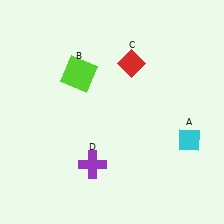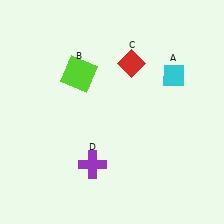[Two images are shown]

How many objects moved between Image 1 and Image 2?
1 object moved between the two images.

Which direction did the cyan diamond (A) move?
The cyan diamond (A) moved up.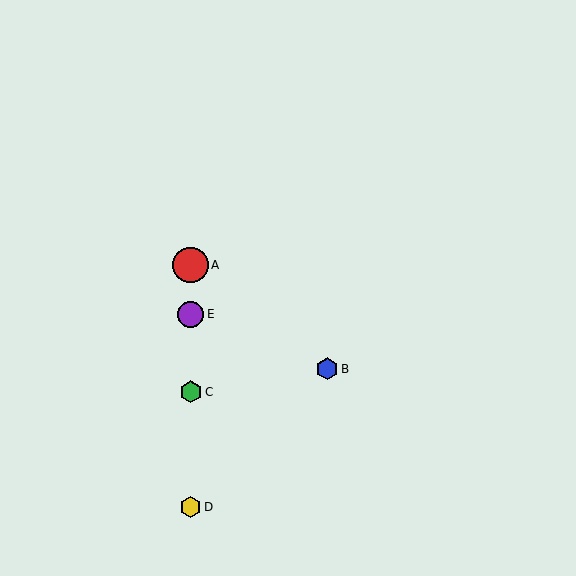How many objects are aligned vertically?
4 objects (A, C, D, E) are aligned vertically.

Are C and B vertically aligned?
No, C is at x≈191 and B is at x≈327.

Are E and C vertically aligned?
Yes, both are at x≈191.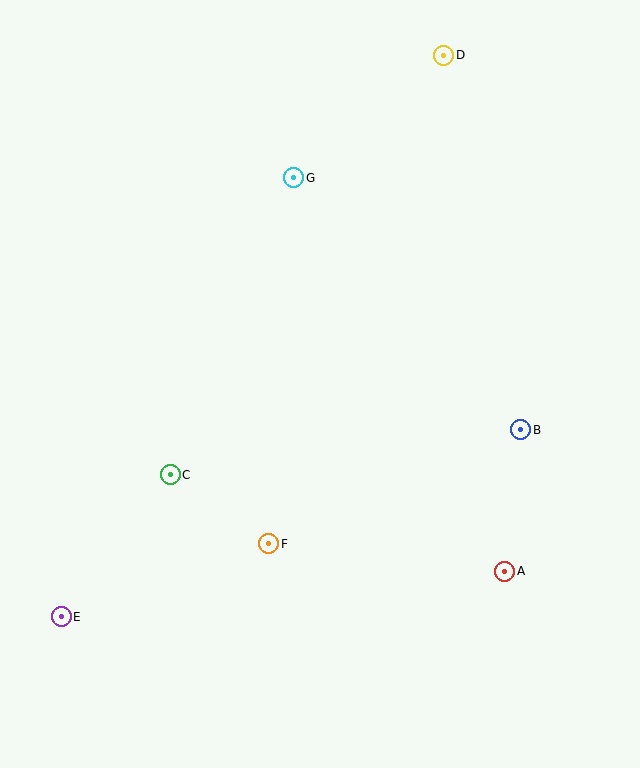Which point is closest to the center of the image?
Point F at (269, 544) is closest to the center.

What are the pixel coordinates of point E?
Point E is at (61, 617).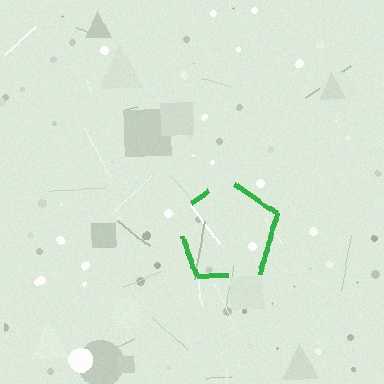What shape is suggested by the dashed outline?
The dashed outline suggests a pentagon.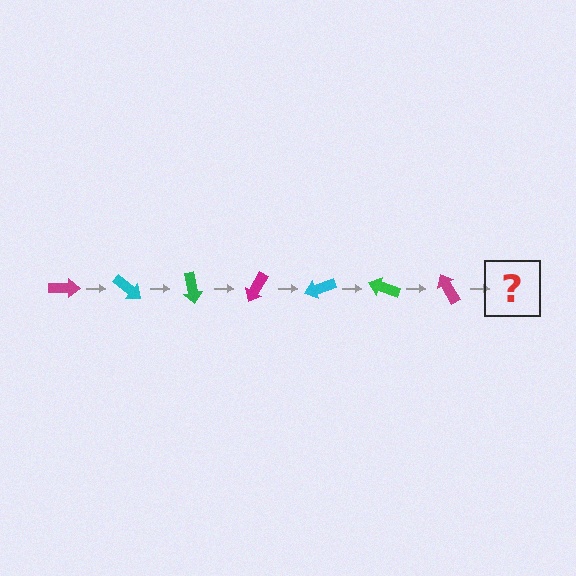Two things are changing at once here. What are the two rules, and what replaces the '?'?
The two rules are that it rotates 40 degrees each step and the color cycles through magenta, cyan, and green. The '?' should be a cyan arrow, rotated 280 degrees from the start.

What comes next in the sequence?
The next element should be a cyan arrow, rotated 280 degrees from the start.